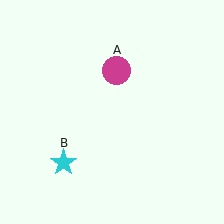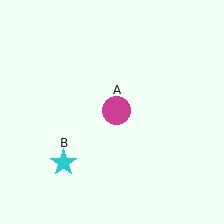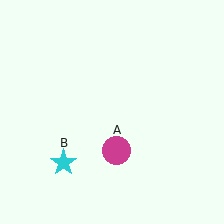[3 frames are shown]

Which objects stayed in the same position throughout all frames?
Cyan star (object B) remained stationary.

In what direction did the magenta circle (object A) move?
The magenta circle (object A) moved down.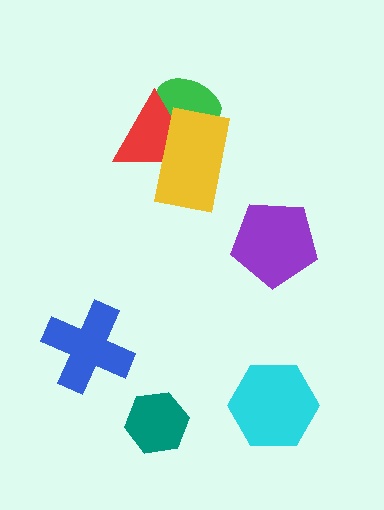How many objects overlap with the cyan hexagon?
0 objects overlap with the cyan hexagon.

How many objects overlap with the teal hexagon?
0 objects overlap with the teal hexagon.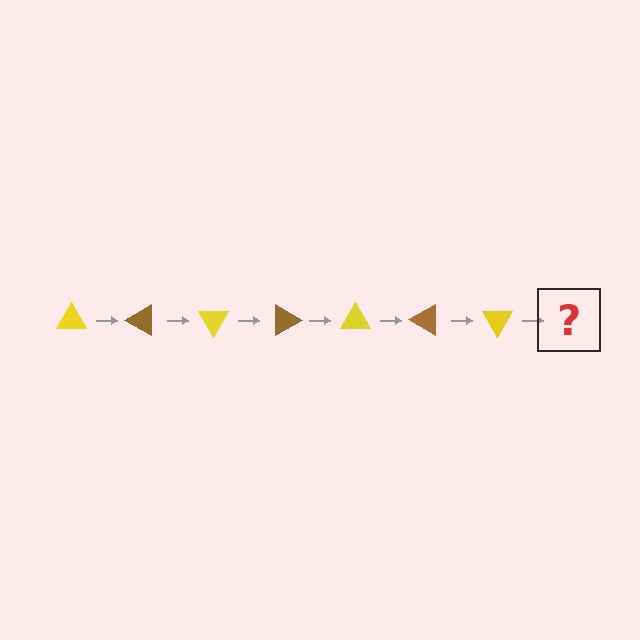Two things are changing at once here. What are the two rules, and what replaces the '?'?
The two rules are that it rotates 30 degrees each step and the color cycles through yellow and brown. The '?' should be a brown triangle, rotated 210 degrees from the start.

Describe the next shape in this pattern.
It should be a brown triangle, rotated 210 degrees from the start.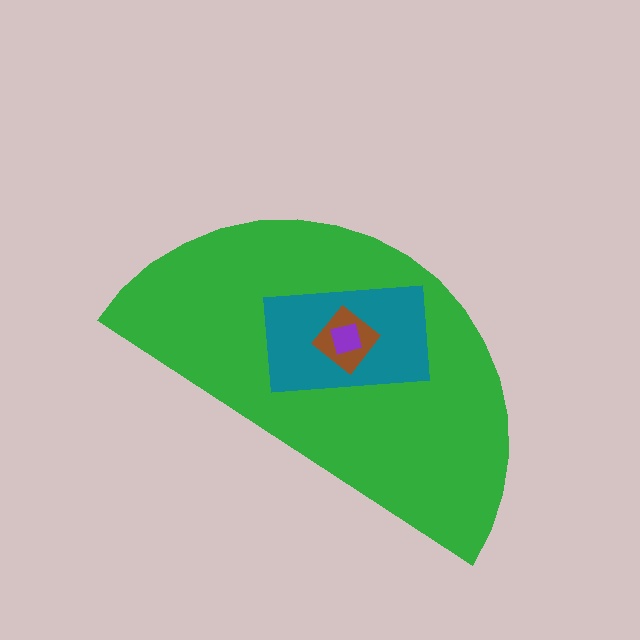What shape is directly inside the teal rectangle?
The brown diamond.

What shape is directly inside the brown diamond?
The purple square.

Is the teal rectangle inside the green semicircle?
Yes.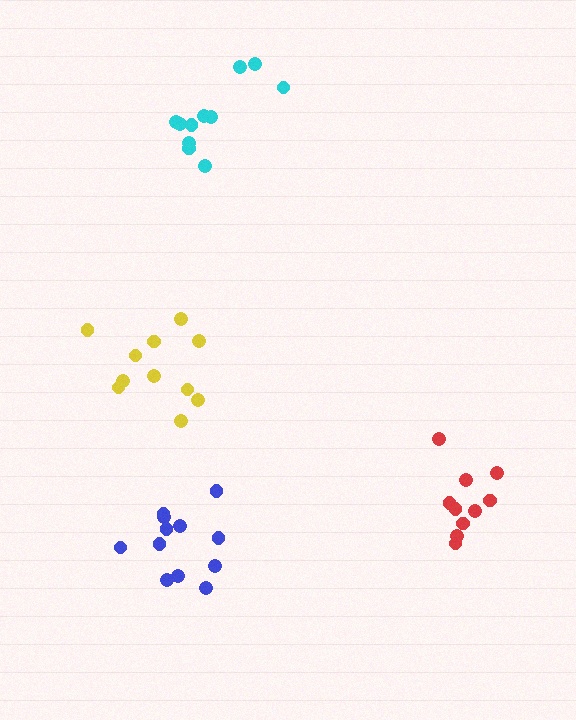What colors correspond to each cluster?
The clusters are colored: cyan, yellow, blue, red.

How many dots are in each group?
Group 1: 11 dots, Group 2: 11 dots, Group 3: 12 dots, Group 4: 10 dots (44 total).